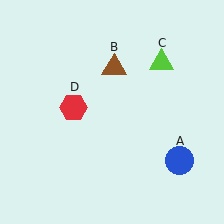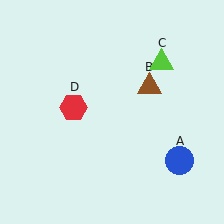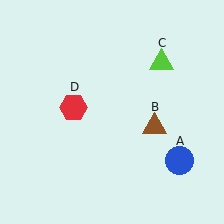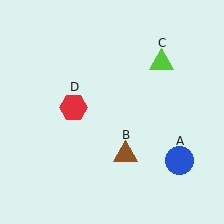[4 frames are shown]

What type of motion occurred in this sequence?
The brown triangle (object B) rotated clockwise around the center of the scene.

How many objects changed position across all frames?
1 object changed position: brown triangle (object B).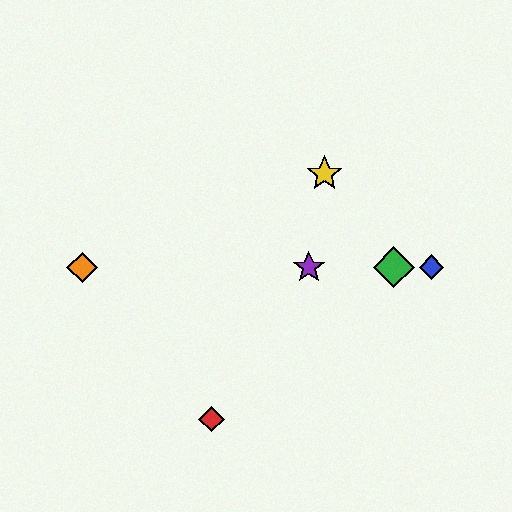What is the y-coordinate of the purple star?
The purple star is at y≈267.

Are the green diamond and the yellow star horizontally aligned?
No, the green diamond is at y≈267 and the yellow star is at y≈174.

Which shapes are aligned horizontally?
The blue diamond, the green diamond, the purple star, the orange diamond are aligned horizontally.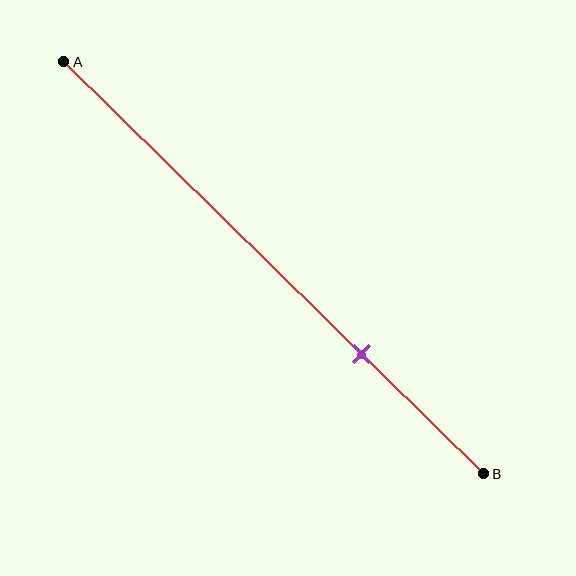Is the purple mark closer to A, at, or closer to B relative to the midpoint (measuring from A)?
The purple mark is closer to point B than the midpoint of segment AB.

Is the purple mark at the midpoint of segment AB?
No, the mark is at about 70% from A, not at the 50% midpoint.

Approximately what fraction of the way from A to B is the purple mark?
The purple mark is approximately 70% of the way from A to B.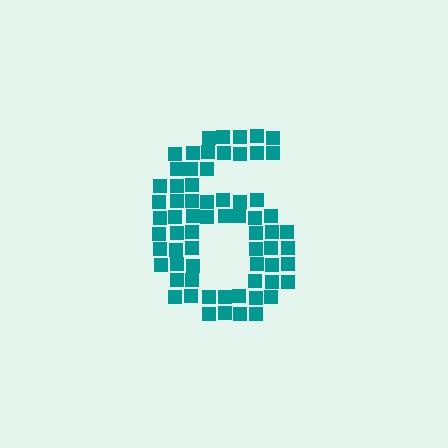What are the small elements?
The small elements are squares.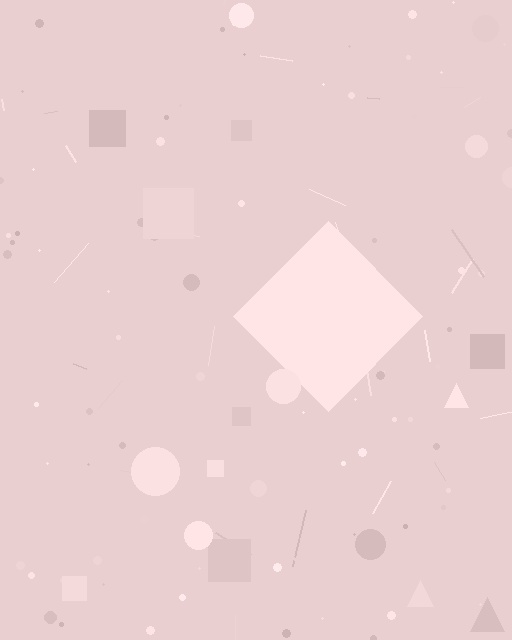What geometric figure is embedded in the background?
A diamond is embedded in the background.